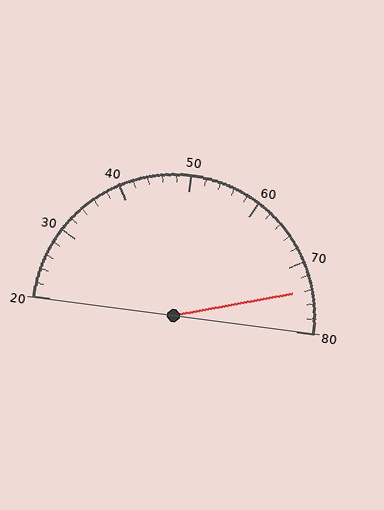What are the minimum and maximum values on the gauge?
The gauge ranges from 20 to 80.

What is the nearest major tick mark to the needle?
The nearest major tick mark is 70.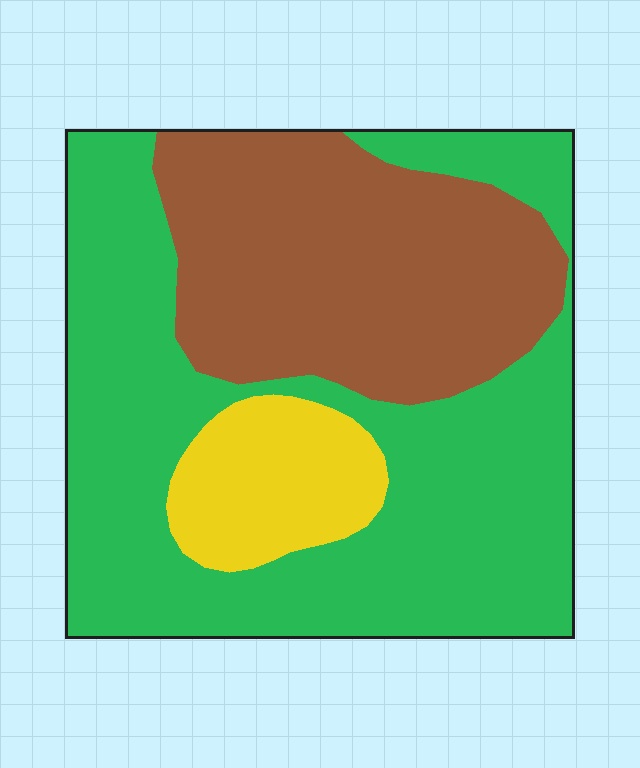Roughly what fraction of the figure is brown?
Brown takes up about one third (1/3) of the figure.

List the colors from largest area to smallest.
From largest to smallest: green, brown, yellow.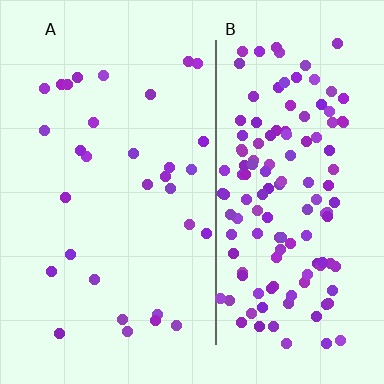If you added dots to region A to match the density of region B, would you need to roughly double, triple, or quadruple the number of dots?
Approximately quadruple.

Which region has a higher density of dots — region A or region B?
B (the right).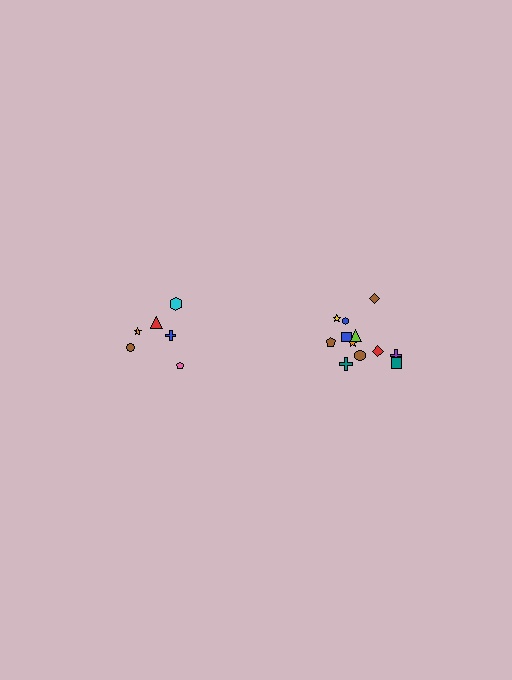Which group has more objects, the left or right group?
The right group.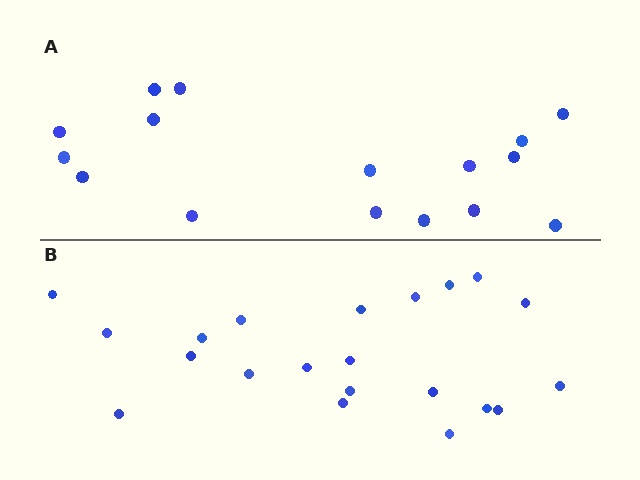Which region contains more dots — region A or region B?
Region B (the bottom region) has more dots.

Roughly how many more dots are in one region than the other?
Region B has about 5 more dots than region A.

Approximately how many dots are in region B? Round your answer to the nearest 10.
About 20 dots. (The exact count is 21, which rounds to 20.)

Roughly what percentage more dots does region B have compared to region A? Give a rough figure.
About 30% more.